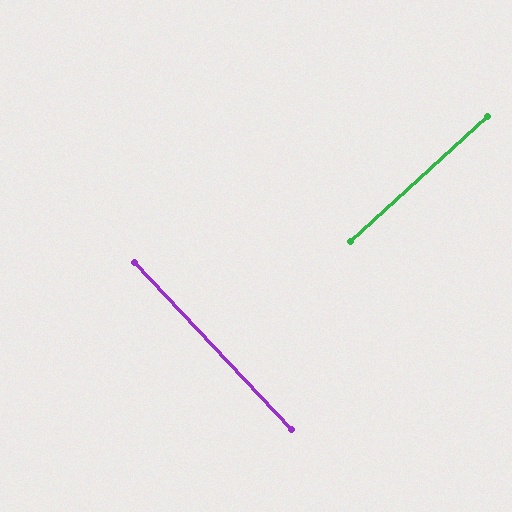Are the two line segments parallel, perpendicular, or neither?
Perpendicular — they meet at approximately 89°.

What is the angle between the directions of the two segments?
Approximately 89 degrees.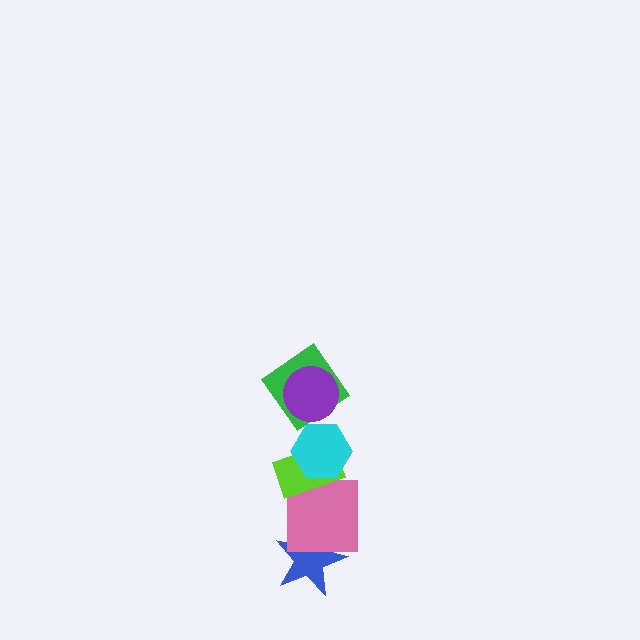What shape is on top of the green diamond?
The purple circle is on top of the green diamond.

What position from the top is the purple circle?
The purple circle is 1st from the top.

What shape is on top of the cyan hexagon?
The green diamond is on top of the cyan hexagon.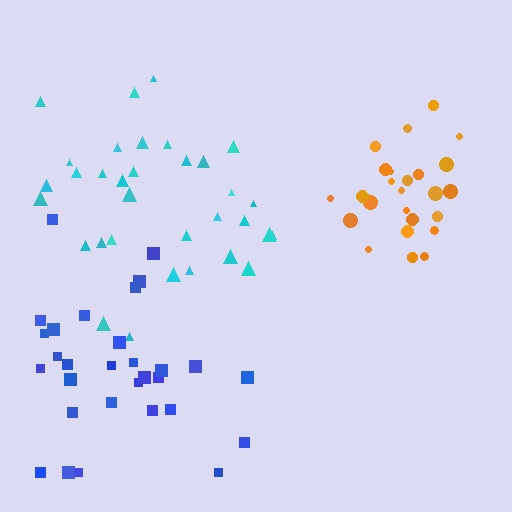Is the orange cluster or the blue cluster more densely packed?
Orange.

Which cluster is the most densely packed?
Orange.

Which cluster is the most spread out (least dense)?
Cyan.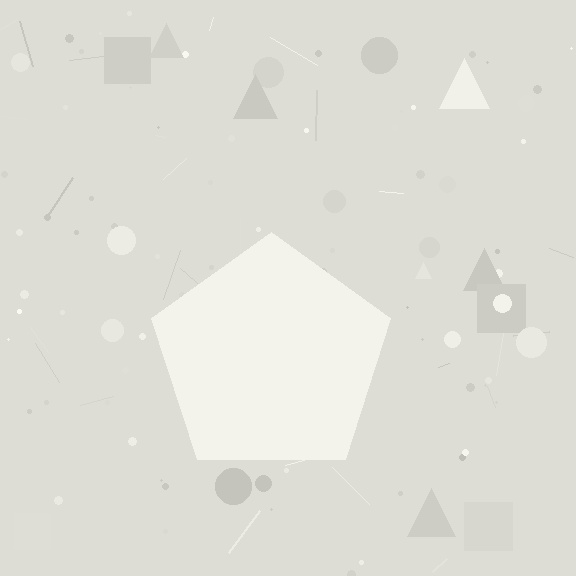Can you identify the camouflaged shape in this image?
The camouflaged shape is a pentagon.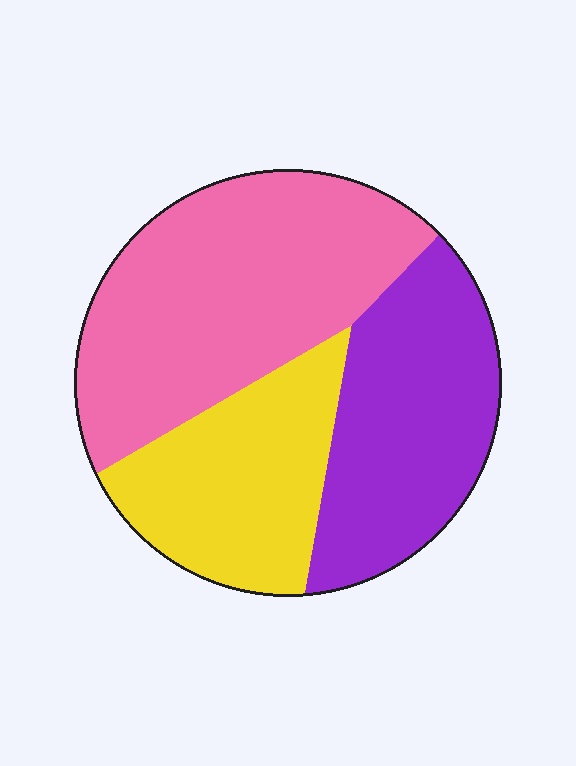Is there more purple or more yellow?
Purple.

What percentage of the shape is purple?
Purple covers around 30% of the shape.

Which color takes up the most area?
Pink, at roughly 45%.